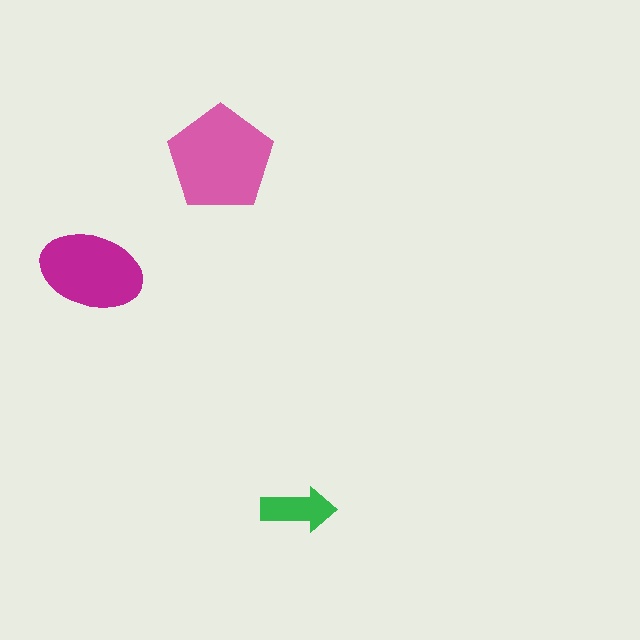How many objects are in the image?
There are 3 objects in the image.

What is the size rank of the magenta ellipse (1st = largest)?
2nd.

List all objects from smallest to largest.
The green arrow, the magenta ellipse, the pink pentagon.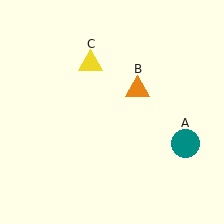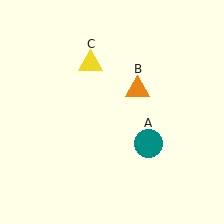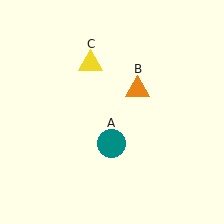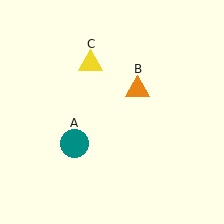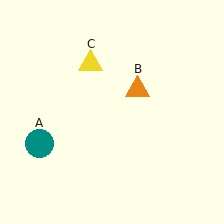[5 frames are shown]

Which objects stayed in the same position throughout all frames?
Orange triangle (object B) and yellow triangle (object C) remained stationary.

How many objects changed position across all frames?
1 object changed position: teal circle (object A).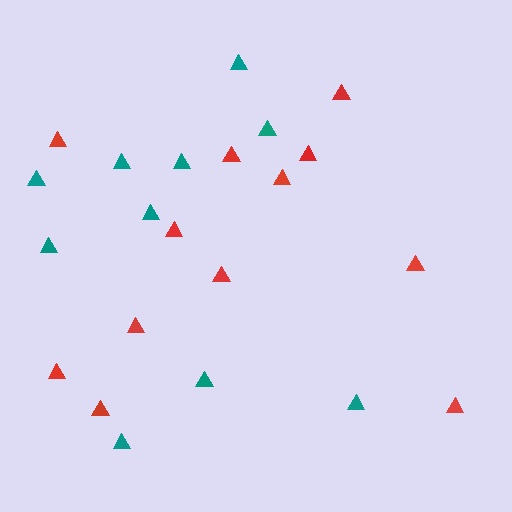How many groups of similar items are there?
There are 2 groups: one group of teal triangles (10) and one group of red triangles (12).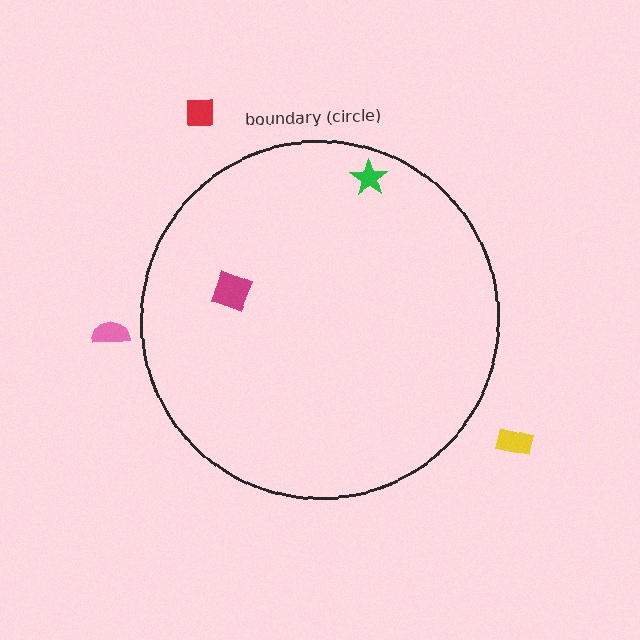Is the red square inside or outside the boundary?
Outside.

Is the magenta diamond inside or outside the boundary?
Inside.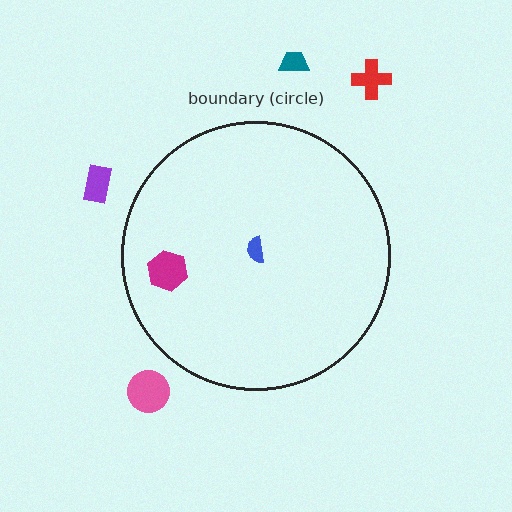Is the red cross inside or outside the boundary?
Outside.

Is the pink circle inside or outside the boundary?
Outside.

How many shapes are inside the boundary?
2 inside, 4 outside.